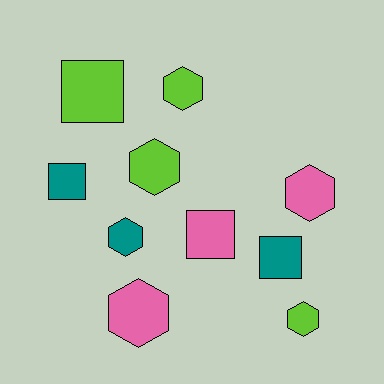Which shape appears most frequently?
Hexagon, with 6 objects.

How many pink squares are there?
There is 1 pink square.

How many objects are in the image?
There are 10 objects.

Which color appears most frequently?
Lime, with 4 objects.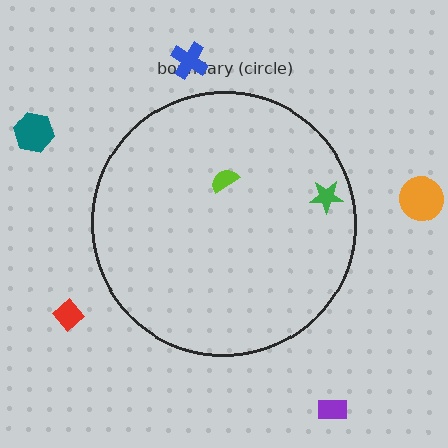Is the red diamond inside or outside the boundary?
Outside.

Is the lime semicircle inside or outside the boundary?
Inside.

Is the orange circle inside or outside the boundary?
Outside.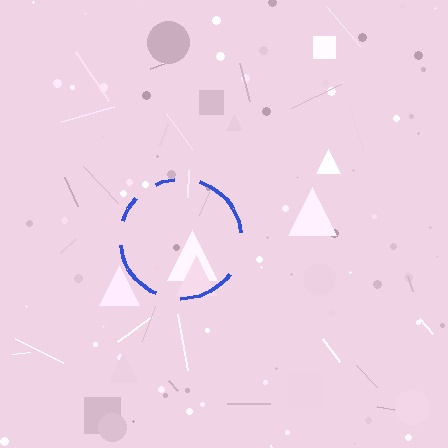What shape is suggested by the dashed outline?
The dashed outline suggests a circle.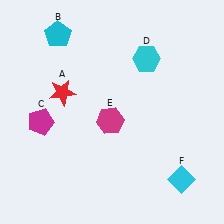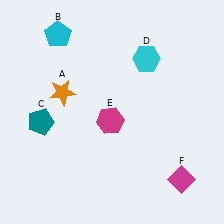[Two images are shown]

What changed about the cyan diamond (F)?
In Image 1, F is cyan. In Image 2, it changed to magenta.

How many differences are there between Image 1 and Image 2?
There are 3 differences between the two images.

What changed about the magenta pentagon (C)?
In Image 1, C is magenta. In Image 2, it changed to teal.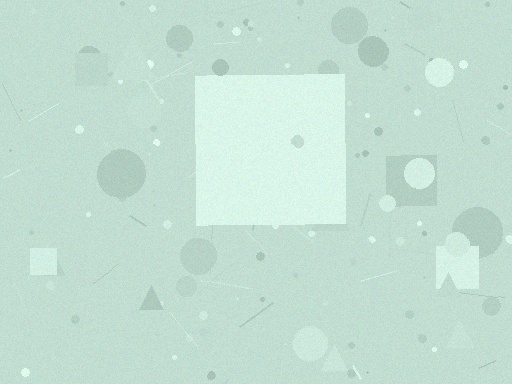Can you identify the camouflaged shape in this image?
The camouflaged shape is a square.